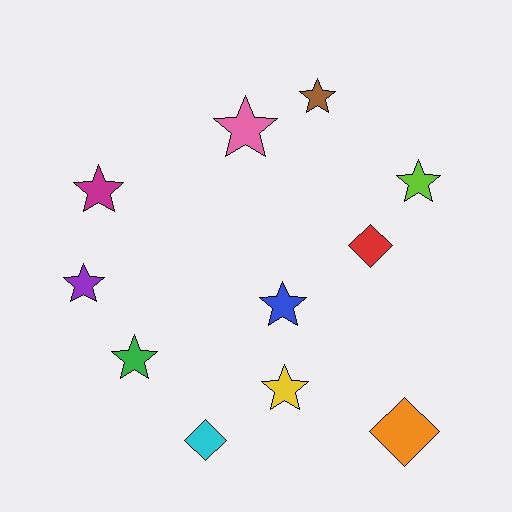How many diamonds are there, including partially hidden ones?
There are 3 diamonds.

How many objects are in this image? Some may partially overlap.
There are 11 objects.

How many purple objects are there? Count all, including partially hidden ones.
There is 1 purple object.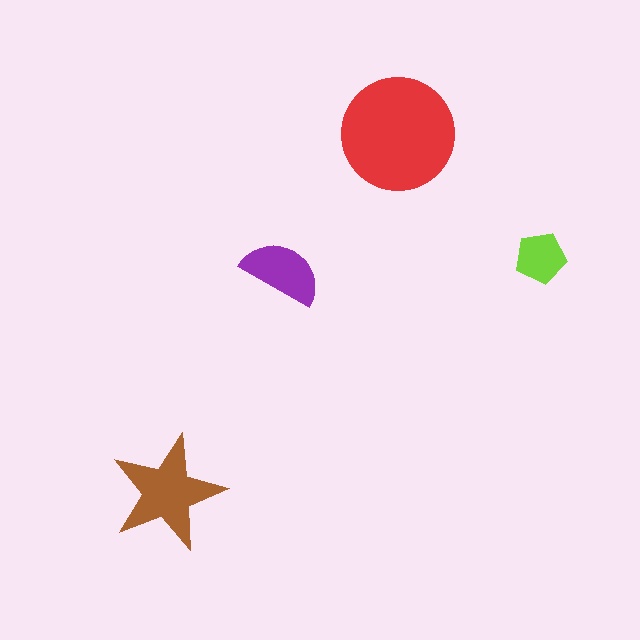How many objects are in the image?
There are 4 objects in the image.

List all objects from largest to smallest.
The red circle, the brown star, the purple semicircle, the lime pentagon.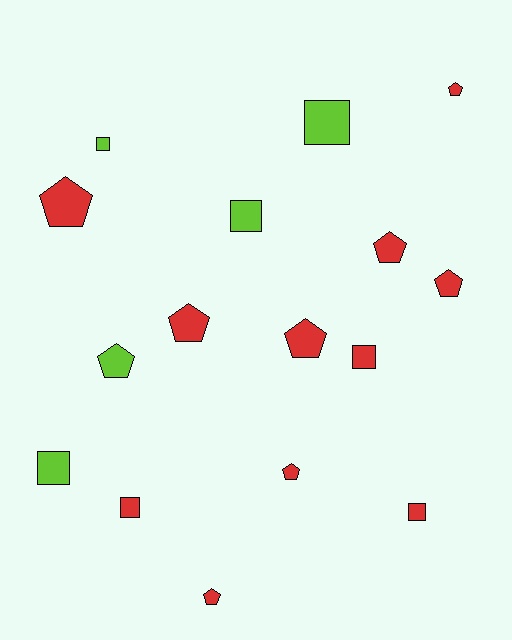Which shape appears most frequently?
Pentagon, with 9 objects.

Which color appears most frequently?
Red, with 11 objects.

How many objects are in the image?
There are 16 objects.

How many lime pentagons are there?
There is 1 lime pentagon.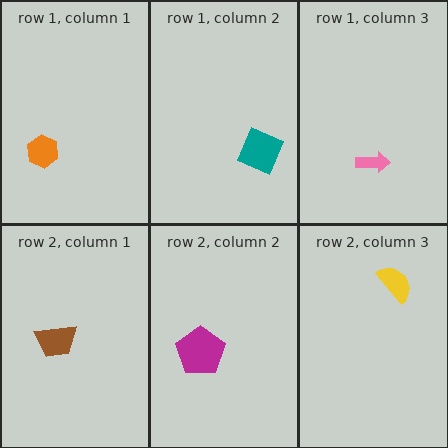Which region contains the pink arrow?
The row 1, column 3 region.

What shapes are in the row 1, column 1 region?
The orange hexagon.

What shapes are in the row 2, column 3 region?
The yellow semicircle.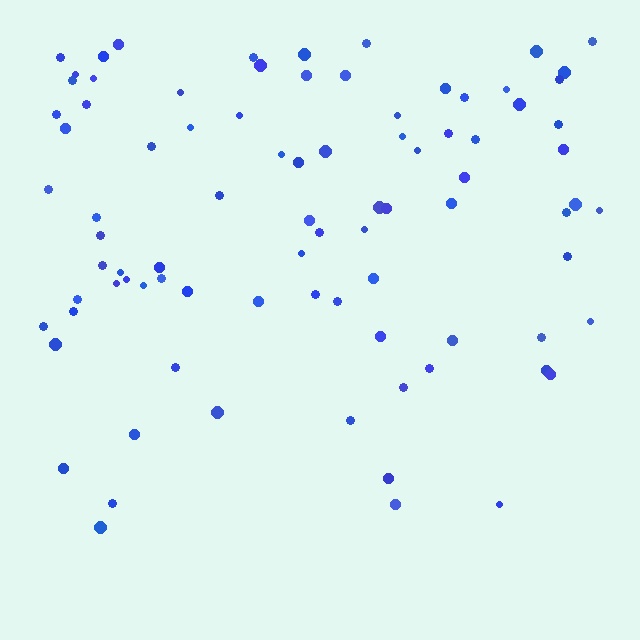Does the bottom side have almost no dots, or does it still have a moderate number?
Still a moderate number, just noticeably fewer than the top.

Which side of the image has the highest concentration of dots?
The top.